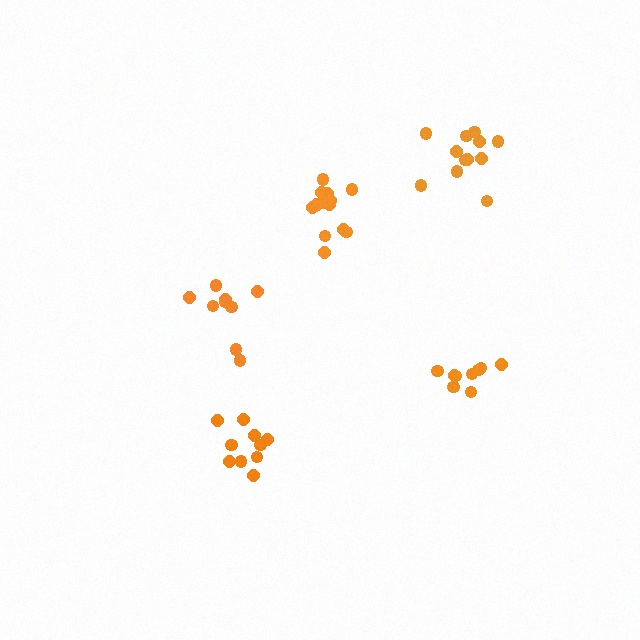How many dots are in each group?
Group 1: 12 dots, Group 2: 9 dots, Group 3: 10 dots, Group 4: 9 dots, Group 5: 14 dots (54 total).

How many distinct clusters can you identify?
There are 5 distinct clusters.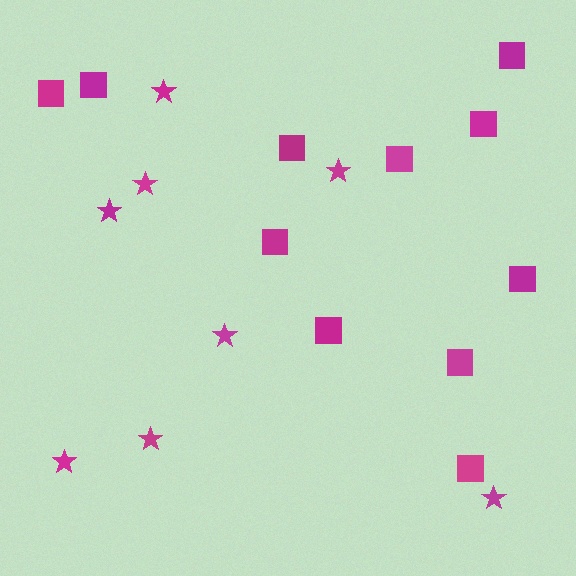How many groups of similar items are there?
There are 2 groups: one group of stars (8) and one group of squares (11).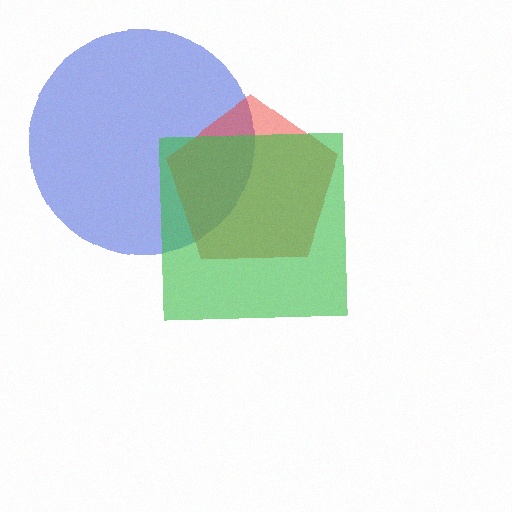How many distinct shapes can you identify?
There are 3 distinct shapes: a blue circle, a red pentagon, a green square.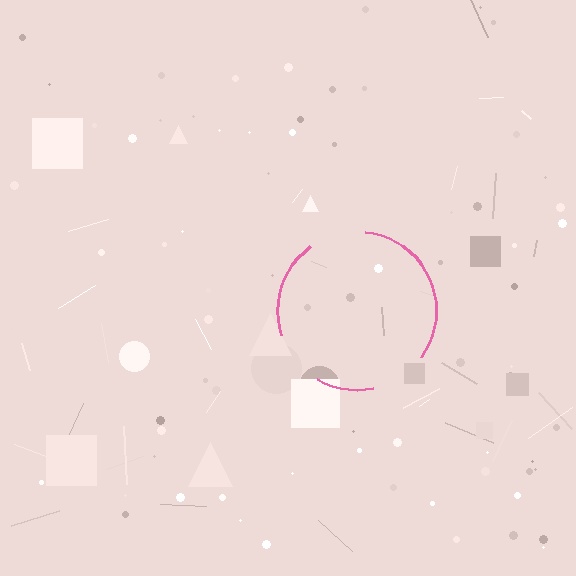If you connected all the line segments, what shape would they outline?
They would outline a circle.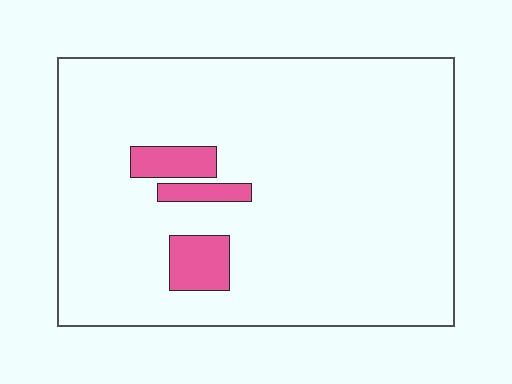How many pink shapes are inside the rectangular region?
3.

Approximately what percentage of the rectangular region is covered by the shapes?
Approximately 5%.